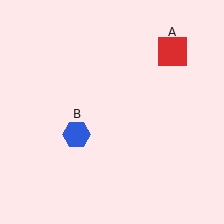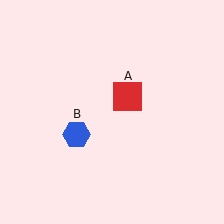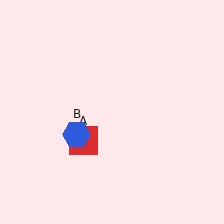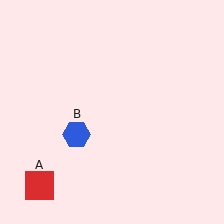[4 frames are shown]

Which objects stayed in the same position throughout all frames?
Blue hexagon (object B) remained stationary.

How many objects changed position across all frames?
1 object changed position: red square (object A).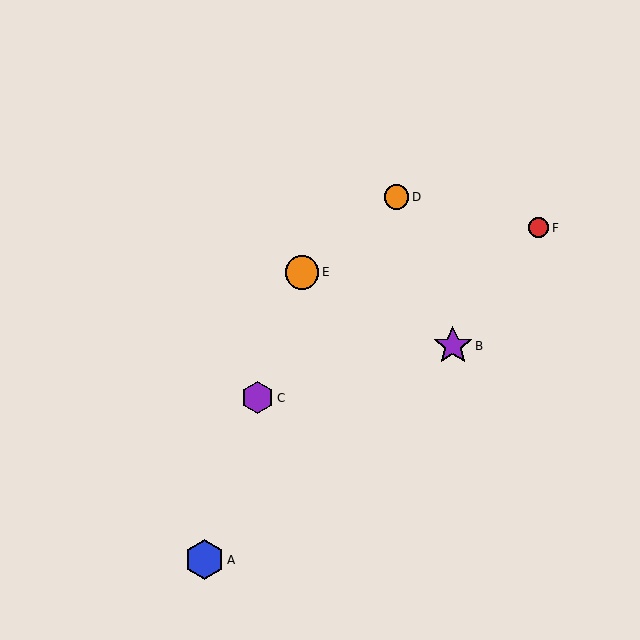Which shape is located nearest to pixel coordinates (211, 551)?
The blue hexagon (labeled A) at (204, 560) is nearest to that location.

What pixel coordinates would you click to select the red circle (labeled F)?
Click at (538, 228) to select the red circle F.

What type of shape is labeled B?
Shape B is a purple star.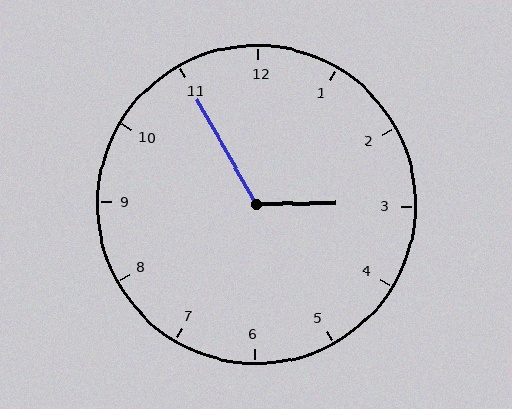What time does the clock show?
2:55.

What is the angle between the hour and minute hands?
Approximately 118 degrees.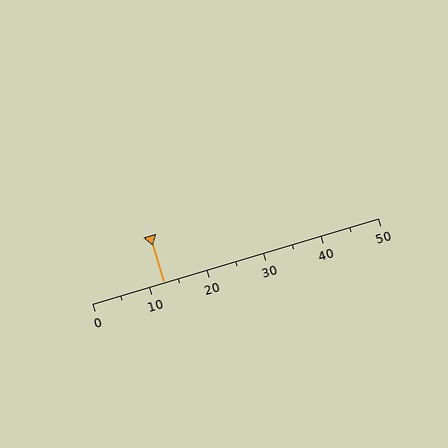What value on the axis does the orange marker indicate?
The marker indicates approximately 12.5.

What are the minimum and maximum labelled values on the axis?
The axis runs from 0 to 50.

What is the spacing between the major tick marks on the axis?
The major ticks are spaced 10 apart.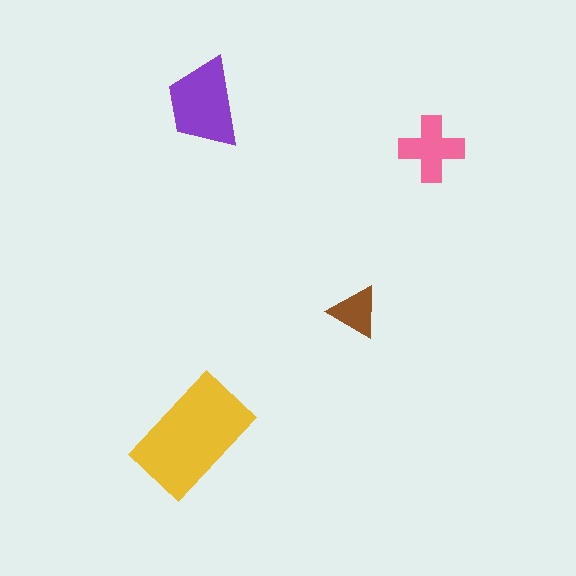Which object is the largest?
The yellow rectangle.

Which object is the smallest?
The brown triangle.